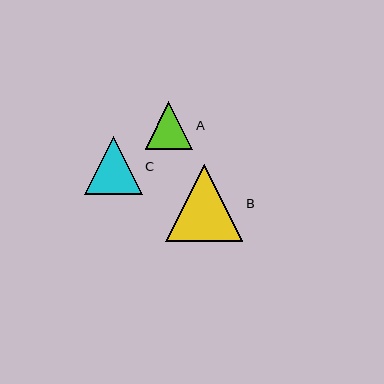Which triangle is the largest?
Triangle B is the largest with a size of approximately 77 pixels.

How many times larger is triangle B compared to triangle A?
Triangle B is approximately 1.6 times the size of triangle A.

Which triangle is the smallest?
Triangle A is the smallest with a size of approximately 48 pixels.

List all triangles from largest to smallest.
From largest to smallest: B, C, A.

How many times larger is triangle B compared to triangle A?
Triangle B is approximately 1.6 times the size of triangle A.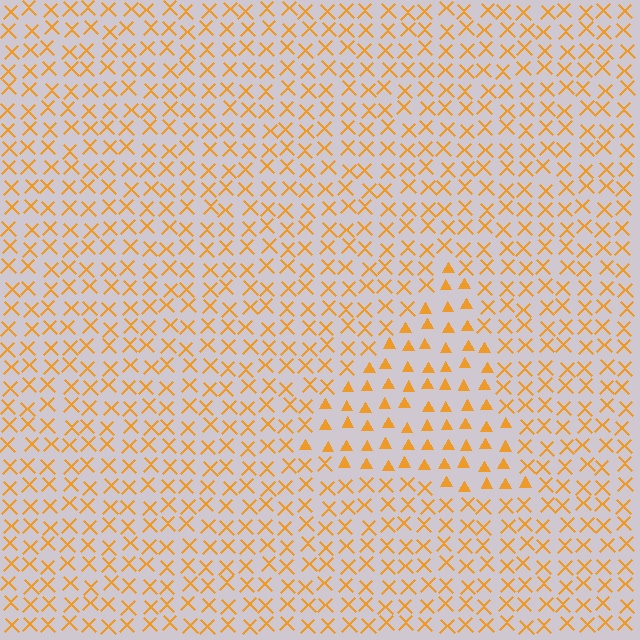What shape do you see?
I see a triangle.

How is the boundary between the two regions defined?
The boundary is defined by a change in element shape: triangles inside vs. X marks outside. All elements share the same color and spacing.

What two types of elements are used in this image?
The image uses triangles inside the triangle region and X marks outside it.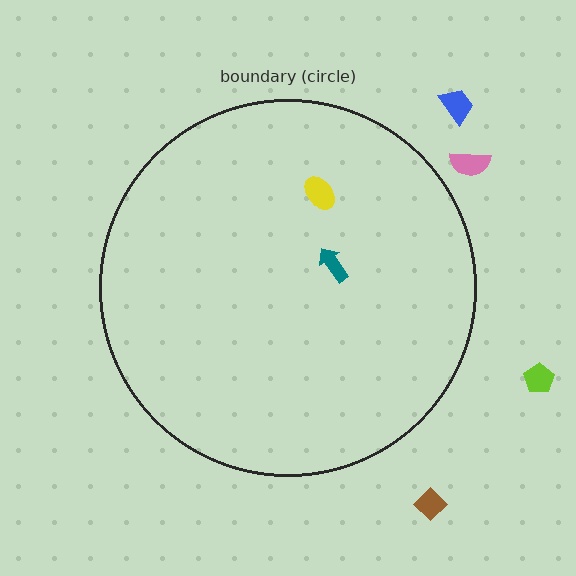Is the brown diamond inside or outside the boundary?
Outside.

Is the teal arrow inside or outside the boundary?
Inside.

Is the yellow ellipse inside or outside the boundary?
Inside.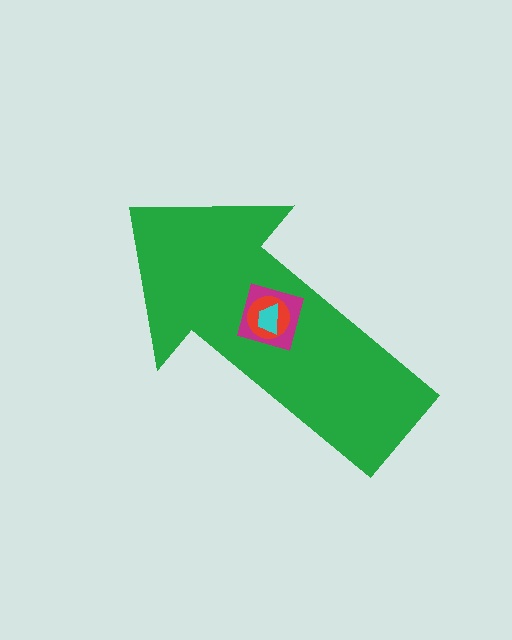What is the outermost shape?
The green arrow.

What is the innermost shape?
The cyan trapezoid.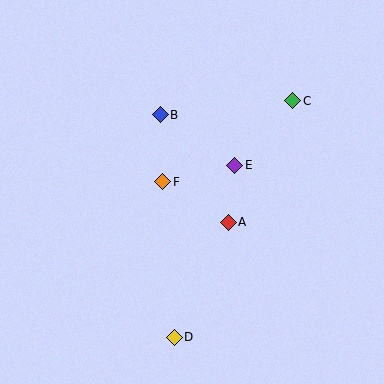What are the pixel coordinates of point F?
Point F is at (163, 182).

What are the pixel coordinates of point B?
Point B is at (160, 115).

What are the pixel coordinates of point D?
Point D is at (174, 337).